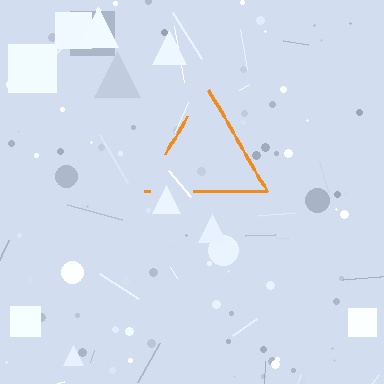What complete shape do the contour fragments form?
The contour fragments form a triangle.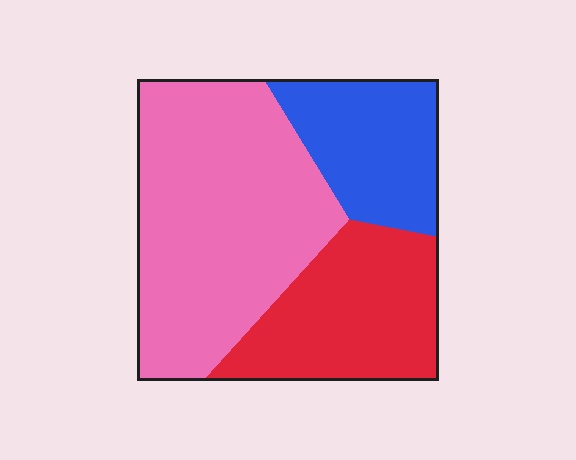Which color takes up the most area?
Pink, at roughly 50%.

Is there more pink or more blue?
Pink.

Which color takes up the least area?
Blue, at roughly 20%.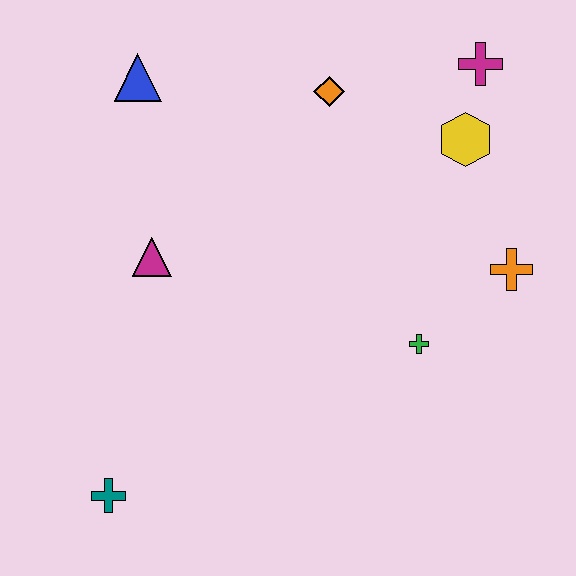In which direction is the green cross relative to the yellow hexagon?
The green cross is below the yellow hexagon.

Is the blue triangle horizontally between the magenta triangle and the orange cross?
No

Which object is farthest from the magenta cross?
The teal cross is farthest from the magenta cross.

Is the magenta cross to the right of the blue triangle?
Yes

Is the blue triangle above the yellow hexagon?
Yes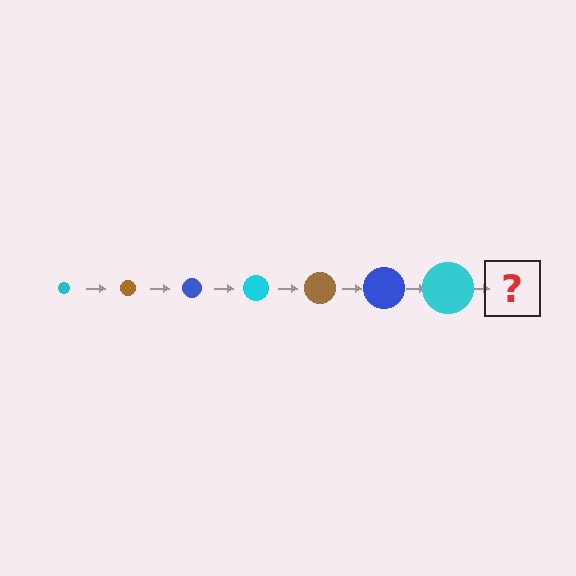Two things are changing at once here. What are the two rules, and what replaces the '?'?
The two rules are that the circle grows larger each step and the color cycles through cyan, brown, and blue. The '?' should be a brown circle, larger than the previous one.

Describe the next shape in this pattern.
It should be a brown circle, larger than the previous one.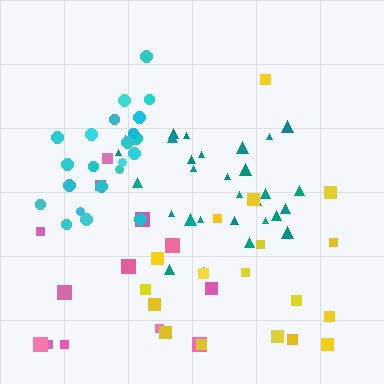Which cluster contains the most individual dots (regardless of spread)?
Teal (29).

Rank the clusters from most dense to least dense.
cyan, teal, yellow, pink.